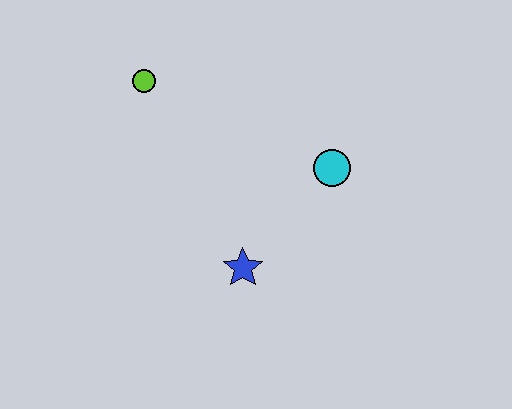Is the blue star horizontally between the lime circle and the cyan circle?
Yes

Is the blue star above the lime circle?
No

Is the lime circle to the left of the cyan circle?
Yes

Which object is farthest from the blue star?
The lime circle is farthest from the blue star.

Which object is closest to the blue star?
The cyan circle is closest to the blue star.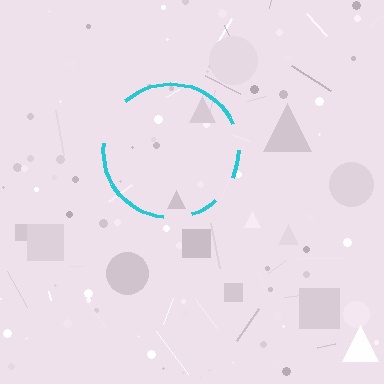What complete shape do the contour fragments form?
The contour fragments form a circle.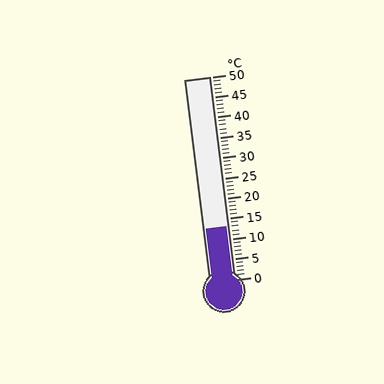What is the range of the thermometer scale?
The thermometer scale ranges from 0°C to 50°C.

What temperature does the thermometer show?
The thermometer shows approximately 13°C.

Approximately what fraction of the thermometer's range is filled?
The thermometer is filled to approximately 25% of its range.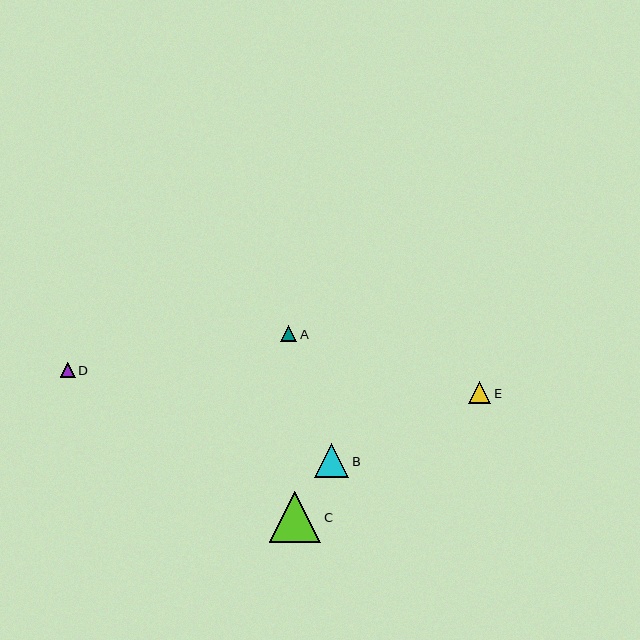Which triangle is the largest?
Triangle C is the largest with a size of approximately 52 pixels.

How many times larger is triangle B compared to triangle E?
Triangle B is approximately 1.5 times the size of triangle E.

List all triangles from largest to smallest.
From largest to smallest: C, B, E, A, D.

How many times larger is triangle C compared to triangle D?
Triangle C is approximately 3.4 times the size of triangle D.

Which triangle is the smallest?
Triangle D is the smallest with a size of approximately 15 pixels.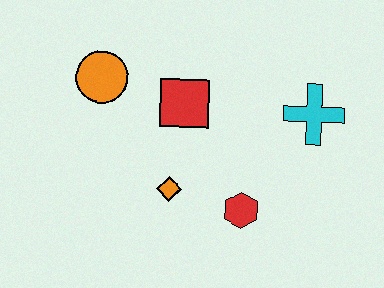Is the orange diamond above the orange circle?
No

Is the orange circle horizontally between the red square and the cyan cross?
No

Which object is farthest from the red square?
The cyan cross is farthest from the red square.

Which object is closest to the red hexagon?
The orange diamond is closest to the red hexagon.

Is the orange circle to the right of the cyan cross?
No